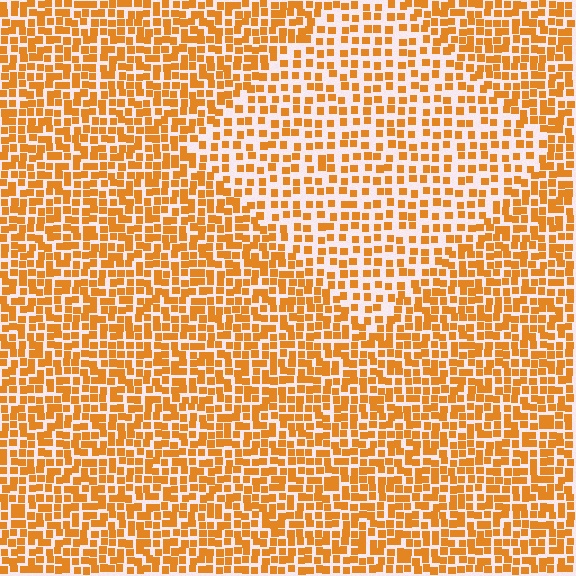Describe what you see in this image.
The image contains small orange elements arranged at two different densities. A diamond-shaped region is visible where the elements are less densely packed than the surrounding area.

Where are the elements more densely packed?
The elements are more densely packed outside the diamond boundary.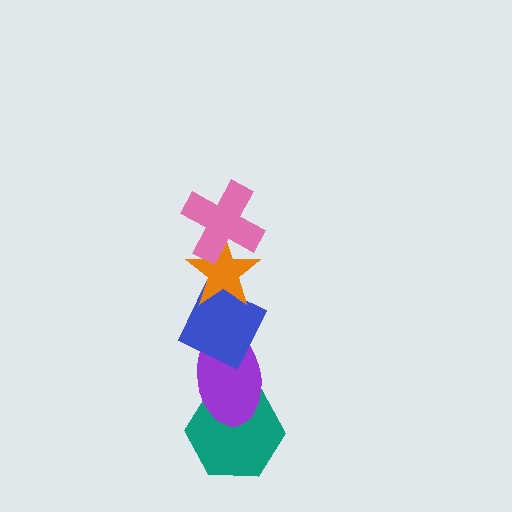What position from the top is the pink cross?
The pink cross is 1st from the top.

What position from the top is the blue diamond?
The blue diamond is 3rd from the top.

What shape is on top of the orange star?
The pink cross is on top of the orange star.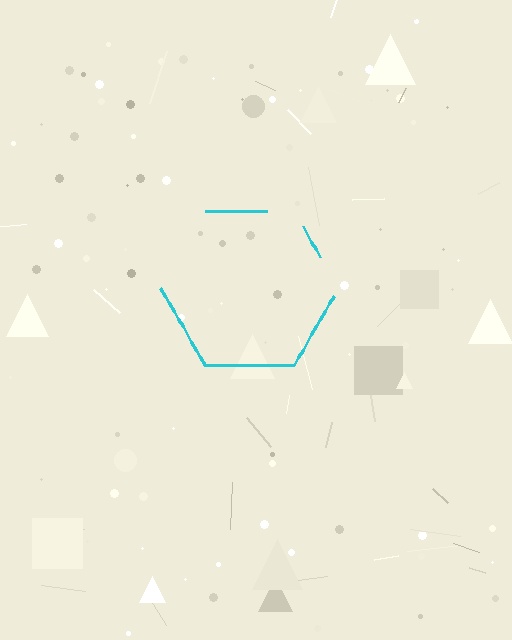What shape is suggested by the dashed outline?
The dashed outline suggests a hexagon.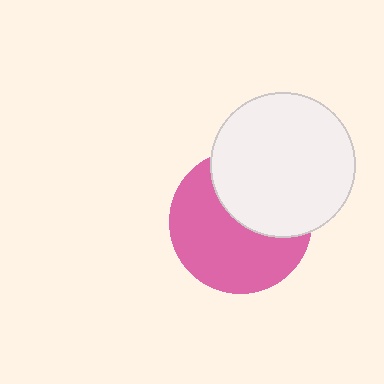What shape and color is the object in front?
The object in front is a white circle.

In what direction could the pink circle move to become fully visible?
The pink circle could move toward the lower-left. That would shift it out from behind the white circle entirely.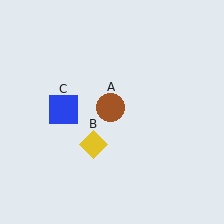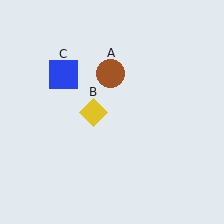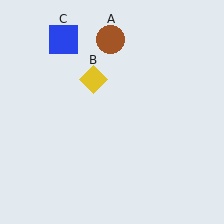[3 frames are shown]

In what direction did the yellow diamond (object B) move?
The yellow diamond (object B) moved up.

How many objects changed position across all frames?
3 objects changed position: brown circle (object A), yellow diamond (object B), blue square (object C).